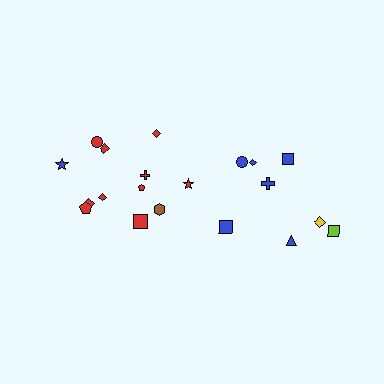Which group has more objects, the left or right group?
The left group.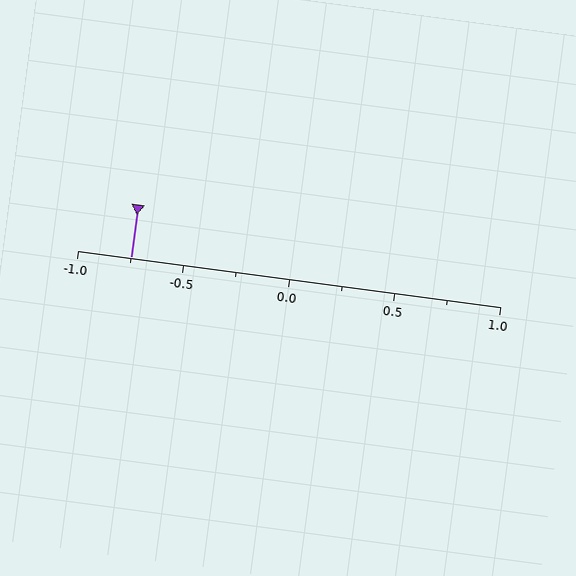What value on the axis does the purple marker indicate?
The marker indicates approximately -0.75.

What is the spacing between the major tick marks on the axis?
The major ticks are spaced 0.5 apart.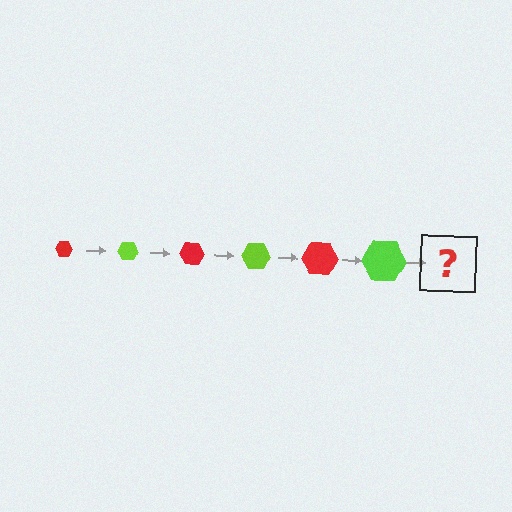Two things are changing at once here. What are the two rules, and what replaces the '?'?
The two rules are that the hexagon grows larger each step and the color cycles through red and lime. The '?' should be a red hexagon, larger than the previous one.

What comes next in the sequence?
The next element should be a red hexagon, larger than the previous one.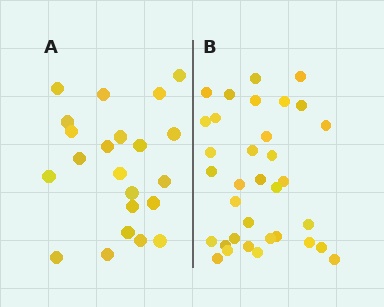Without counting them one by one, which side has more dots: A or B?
Region B (the right region) has more dots.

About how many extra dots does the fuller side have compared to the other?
Region B has roughly 12 or so more dots than region A.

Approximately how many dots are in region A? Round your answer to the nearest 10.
About 20 dots. (The exact count is 22, which rounds to 20.)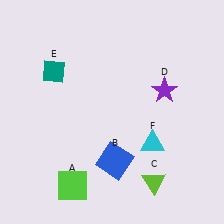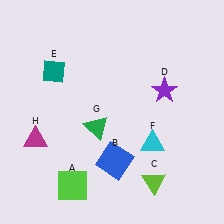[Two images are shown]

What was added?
A green triangle (G), a magenta triangle (H) were added in Image 2.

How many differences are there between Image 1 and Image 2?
There are 2 differences between the two images.